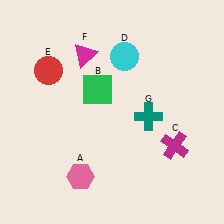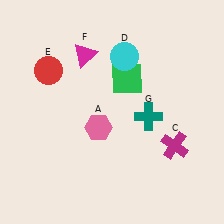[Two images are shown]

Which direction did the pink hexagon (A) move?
The pink hexagon (A) moved up.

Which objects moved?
The objects that moved are: the pink hexagon (A), the green square (B).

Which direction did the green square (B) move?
The green square (B) moved right.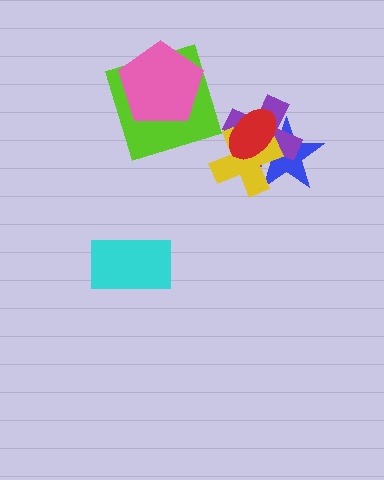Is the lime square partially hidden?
Yes, it is partially covered by another shape.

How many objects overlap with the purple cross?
3 objects overlap with the purple cross.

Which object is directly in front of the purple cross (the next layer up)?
The yellow cross is directly in front of the purple cross.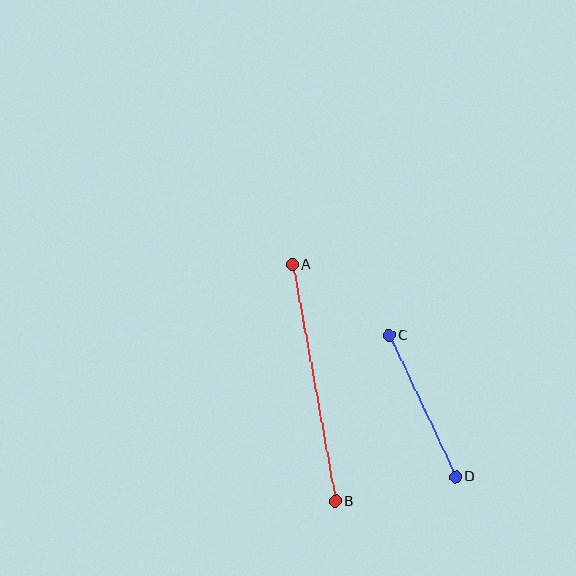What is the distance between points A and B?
The distance is approximately 240 pixels.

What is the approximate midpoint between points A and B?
The midpoint is at approximately (314, 383) pixels.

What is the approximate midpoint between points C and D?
The midpoint is at approximately (422, 406) pixels.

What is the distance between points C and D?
The distance is approximately 156 pixels.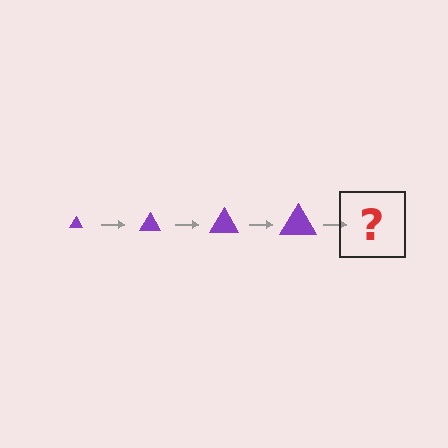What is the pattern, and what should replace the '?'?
The pattern is that the triangle gets progressively larger each step. The '?' should be a purple triangle, larger than the previous one.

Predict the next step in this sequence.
The next step is a purple triangle, larger than the previous one.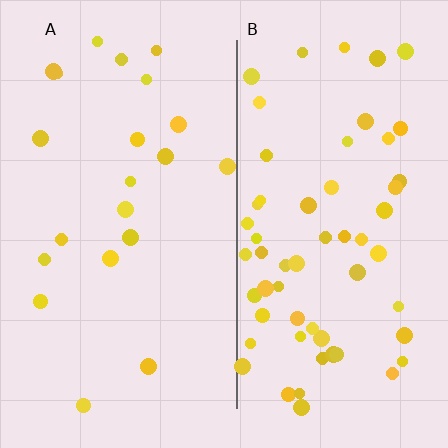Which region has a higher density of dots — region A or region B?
B (the right).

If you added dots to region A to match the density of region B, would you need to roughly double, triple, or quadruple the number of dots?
Approximately triple.